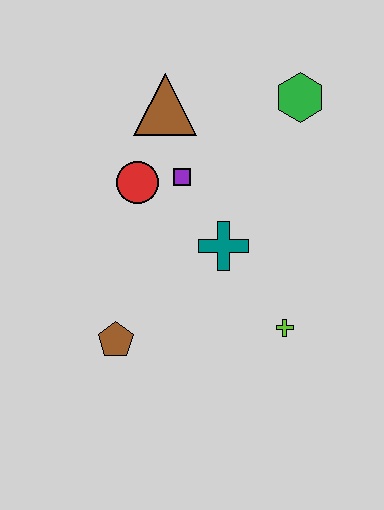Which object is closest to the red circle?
The purple square is closest to the red circle.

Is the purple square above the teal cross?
Yes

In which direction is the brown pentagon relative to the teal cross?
The brown pentagon is to the left of the teal cross.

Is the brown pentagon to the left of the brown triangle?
Yes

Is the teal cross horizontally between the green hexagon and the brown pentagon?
Yes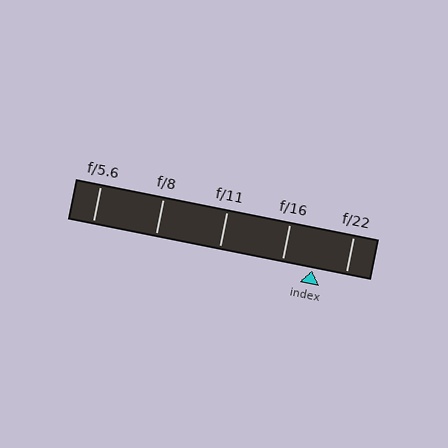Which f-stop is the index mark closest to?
The index mark is closest to f/16.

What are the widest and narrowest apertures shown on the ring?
The widest aperture shown is f/5.6 and the narrowest is f/22.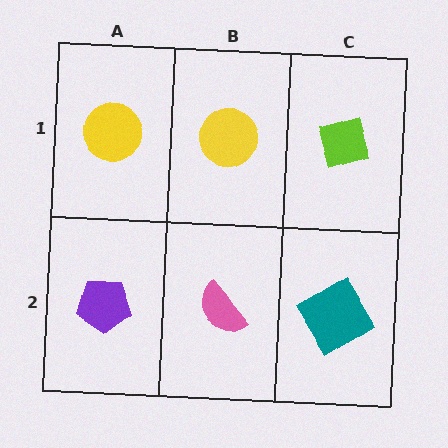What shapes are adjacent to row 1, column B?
A pink semicircle (row 2, column B), a yellow circle (row 1, column A), a lime diamond (row 1, column C).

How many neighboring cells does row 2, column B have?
3.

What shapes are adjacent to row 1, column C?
A teal diamond (row 2, column C), a yellow circle (row 1, column B).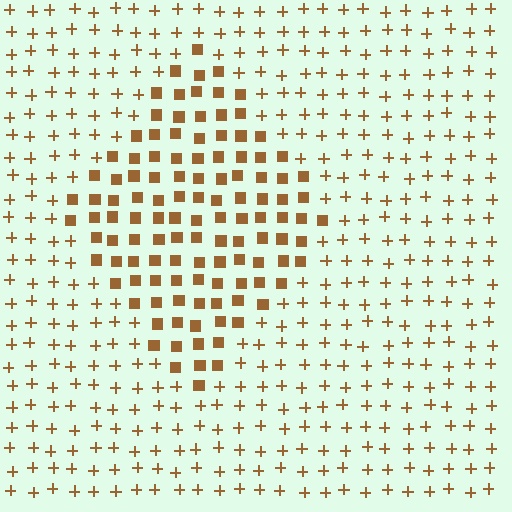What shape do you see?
I see a diamond.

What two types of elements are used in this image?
The image uses squares inside the diamond region and plus signs outside it.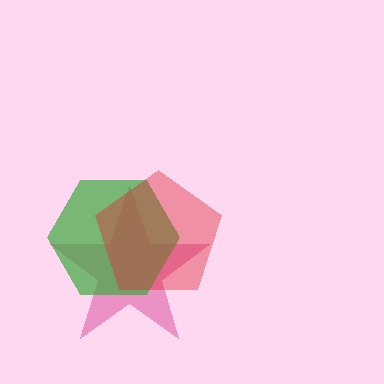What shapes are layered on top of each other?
The layered shapes are: a magenta star, a green hexagon, a red pentagon.